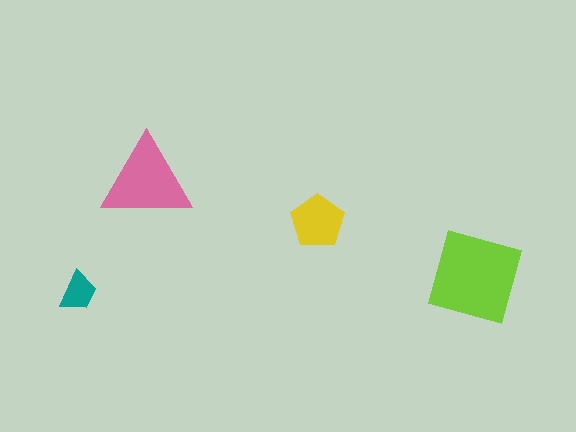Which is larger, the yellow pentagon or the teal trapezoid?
The yellow pentagon.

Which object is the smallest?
The teal trapezoid.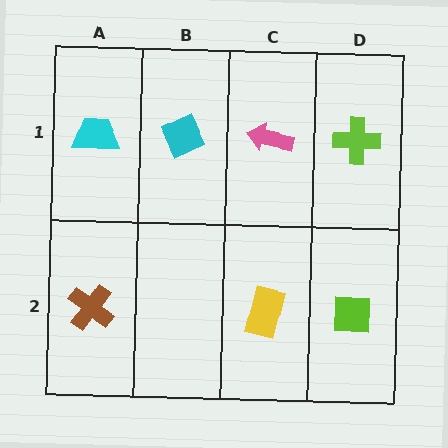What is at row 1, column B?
A cyan diamond.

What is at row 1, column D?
A lime cross.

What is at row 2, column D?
A lime square.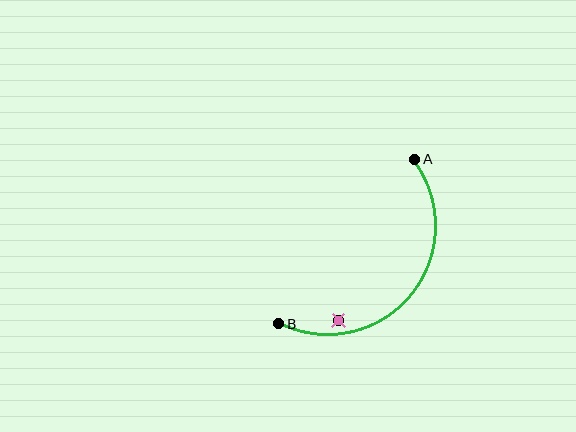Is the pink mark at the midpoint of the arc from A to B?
No — the pink mark does not lie on the arc at all. It sits slightly inside the curve.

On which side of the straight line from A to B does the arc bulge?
The arc bulges below and to the right of the straight line connecting A and B.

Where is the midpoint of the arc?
The arc midpoint is the point on the curve farthest from the straight line joining A and B. It sits below and to the right of that line.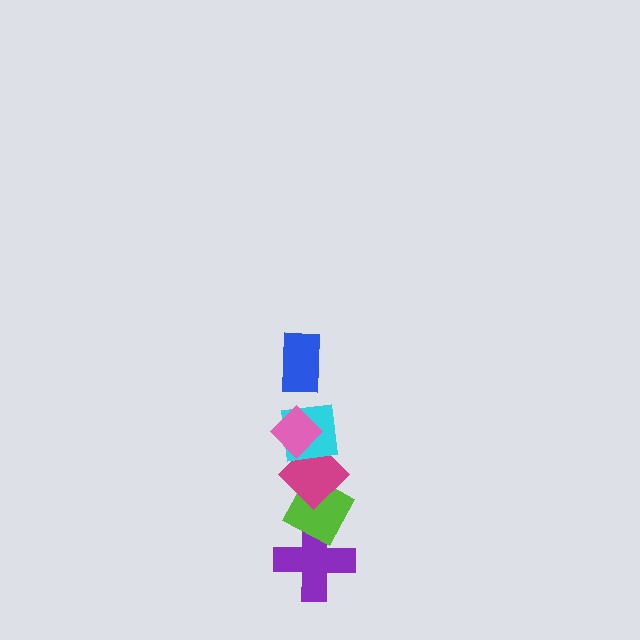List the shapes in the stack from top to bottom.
From top to bottom: the blue rectangle, the pink diamond, the cyan square, the magenta diamond, the lime diamond, the purple cross.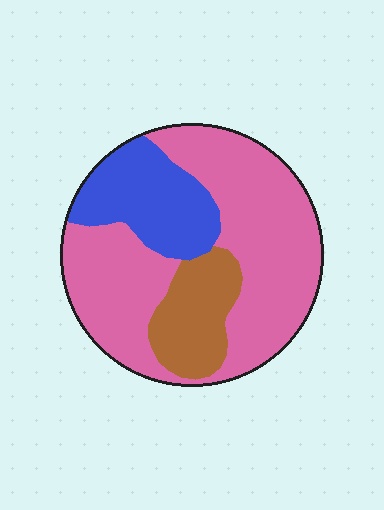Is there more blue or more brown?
Blue.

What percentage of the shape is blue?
Blue takes up about one fifth (1/5) of the shape.